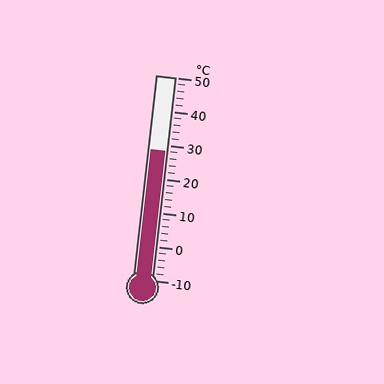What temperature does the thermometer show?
The thermometer shows approximately 28°C.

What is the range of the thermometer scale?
The thermometer scale ranges from -10°C to 50°C.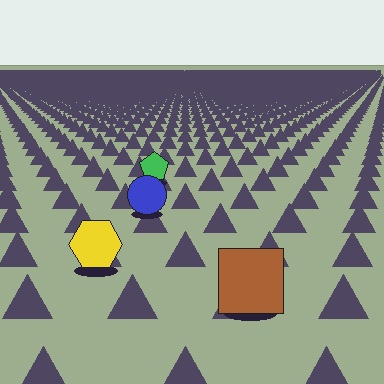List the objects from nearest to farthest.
From nearest to farthest: the brown square, the yellow hexagon, the blue circle, the green pentagon.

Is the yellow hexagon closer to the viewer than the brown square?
No. The brown square is closer — you can tell from the texture gradient: the ground texture is coarser near it.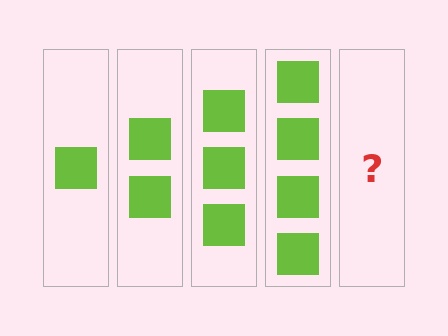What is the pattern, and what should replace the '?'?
The pattern is that each step adds one more square. The '?' should be 5 squares.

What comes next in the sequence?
The next element should be 5 squares.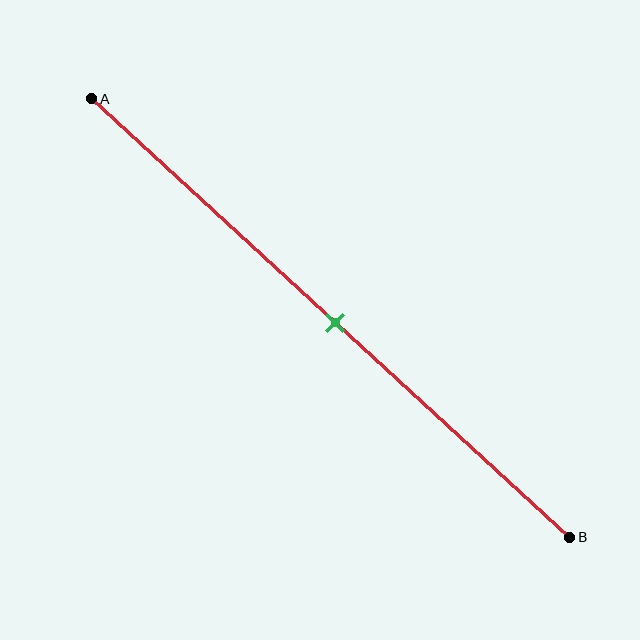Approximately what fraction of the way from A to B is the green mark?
The green mark is approximately 50% of the way from A to B.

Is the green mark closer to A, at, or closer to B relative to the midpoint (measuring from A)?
The green mark is approximately at the midpoint of segment AB.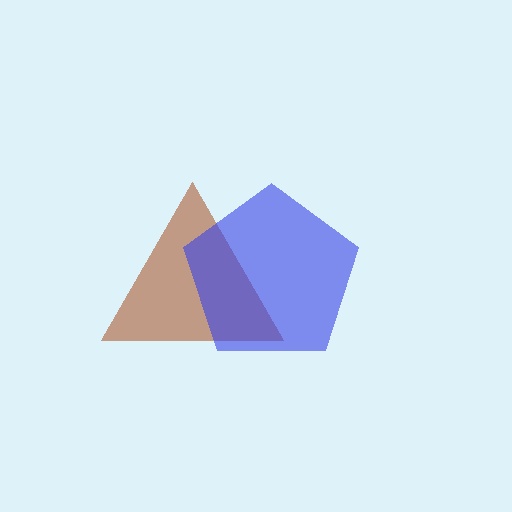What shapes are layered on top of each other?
The layered shapes are: a brown triangle, a blue pentagon.